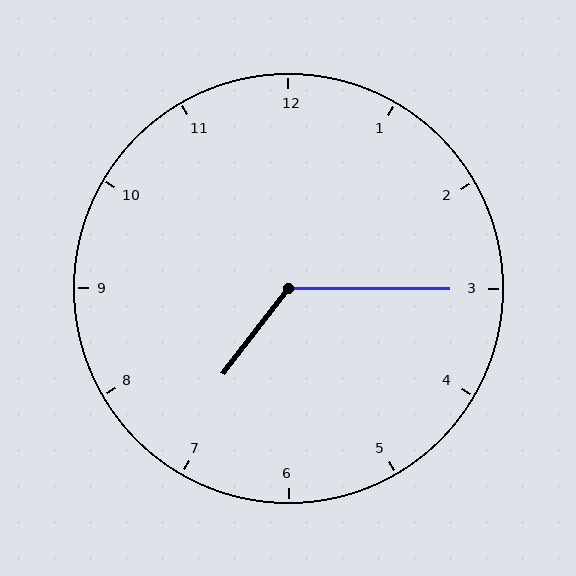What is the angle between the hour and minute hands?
Approximately 128 degrees.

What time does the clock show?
7:15.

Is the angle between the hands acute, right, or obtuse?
It is obtuse.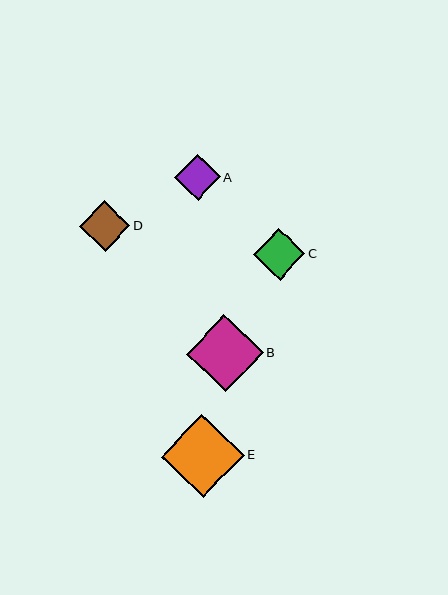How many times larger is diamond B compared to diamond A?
Diamond B is approximately 1.7 times the size of diamond A.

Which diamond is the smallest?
Diamond A is the smallest with a size of approximately 46 pixels.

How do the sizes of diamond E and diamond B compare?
Diamond E and diamond B are approximately the same size.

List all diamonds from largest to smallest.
From largest to smallest: E, B, C, D, A.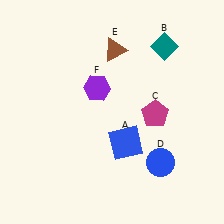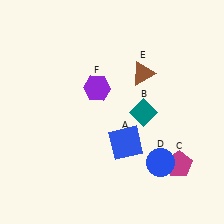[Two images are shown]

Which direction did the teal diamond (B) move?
The teal diamond (B) moved down.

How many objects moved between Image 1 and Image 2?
3 objects moved between the two images.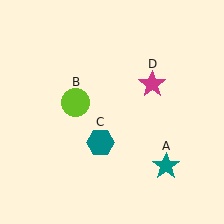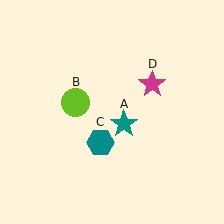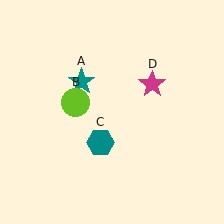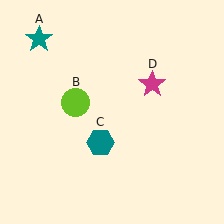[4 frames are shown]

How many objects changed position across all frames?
1 object changed position: teal star (object A).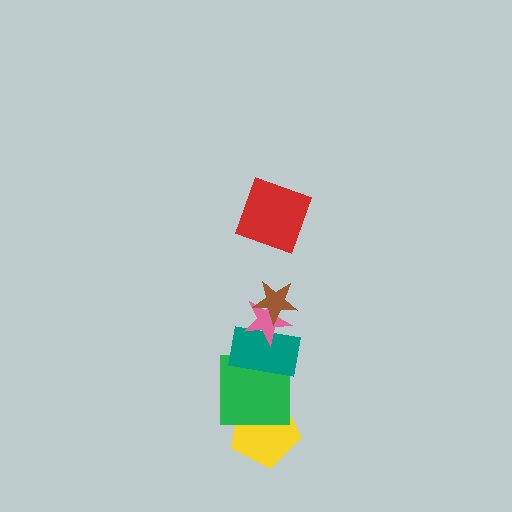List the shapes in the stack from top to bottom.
From top to bottom: the red square, the brown star, the pink star, the teal rectangle, the green square, the yellow pentagon.